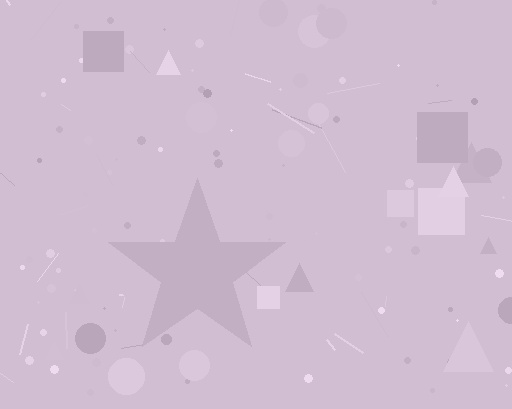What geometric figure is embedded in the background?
A star is embedded in the background.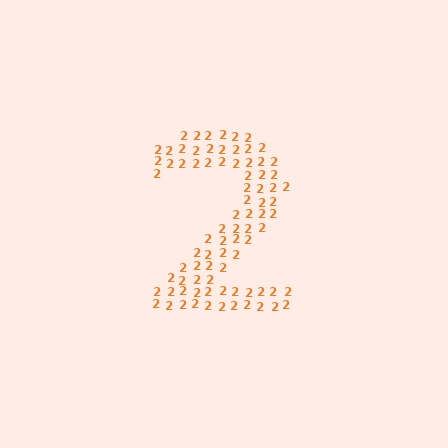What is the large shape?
The large shape is the digit 2.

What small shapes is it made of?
It is made of small digit 2's.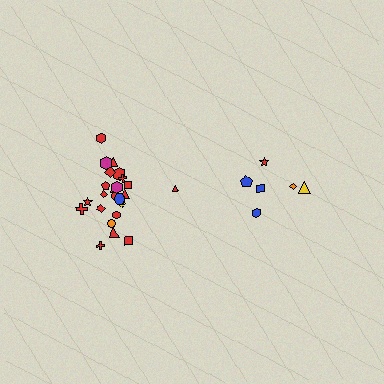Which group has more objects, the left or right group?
The left group.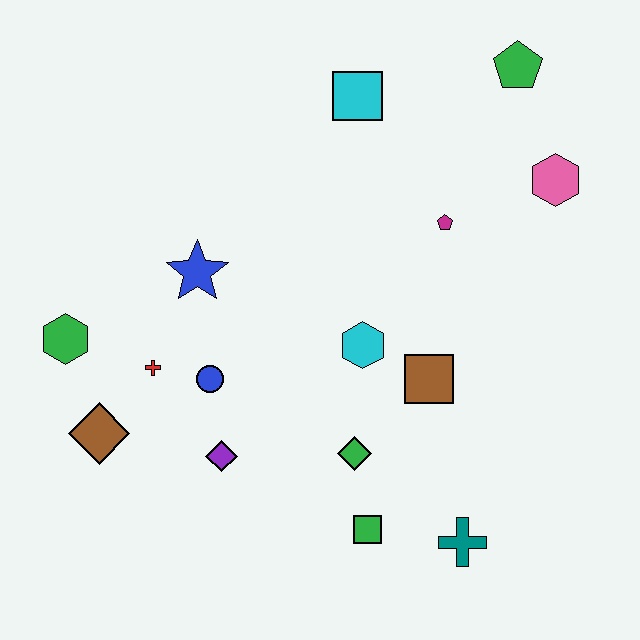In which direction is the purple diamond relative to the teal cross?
The purple diamond is to the left of the teal cross.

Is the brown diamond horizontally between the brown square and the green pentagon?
No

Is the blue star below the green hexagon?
No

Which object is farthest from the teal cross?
The green pentagon is farthest from the teal cross.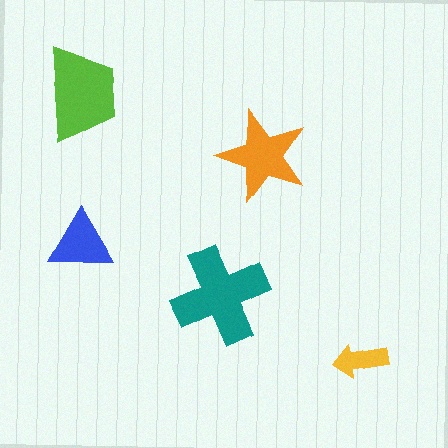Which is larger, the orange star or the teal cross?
The teal cross.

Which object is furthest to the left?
The blue triangle is leftmost.